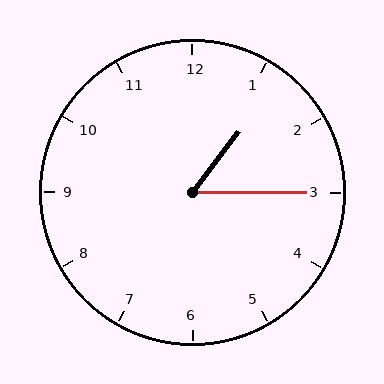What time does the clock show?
1:15.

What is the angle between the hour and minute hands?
Approximately 52 degrees.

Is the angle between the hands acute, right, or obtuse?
It is acute.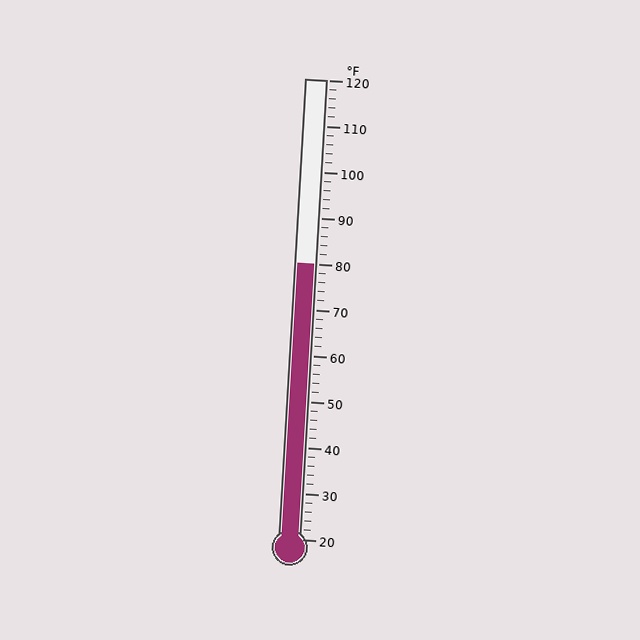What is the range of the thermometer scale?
The thermometer scale ranges from 20°F to 120°F.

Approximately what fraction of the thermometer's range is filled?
The thermometer is filled to approximately 60% of its range.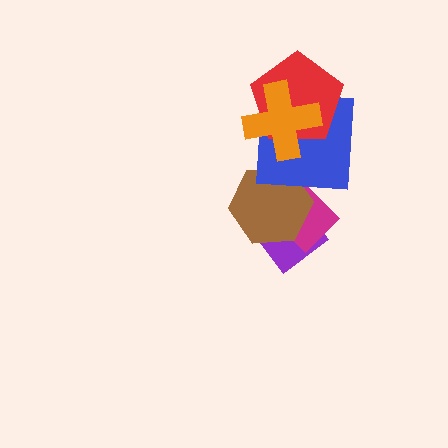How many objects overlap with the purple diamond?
2 objects overlap with the purple diamond.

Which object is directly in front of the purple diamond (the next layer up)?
The magenta diamond is directly in front of the purple diamond.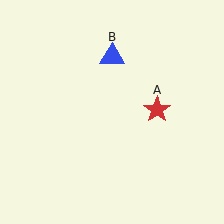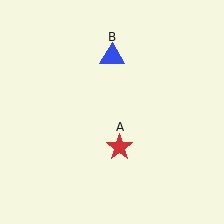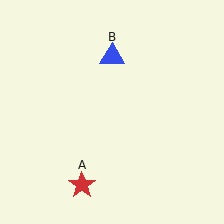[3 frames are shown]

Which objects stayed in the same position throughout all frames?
Blue triangle (object B) remained stationary.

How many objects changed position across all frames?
1 object changed position: red star (object A).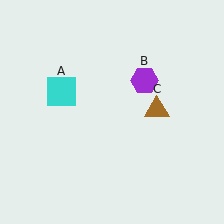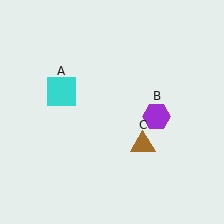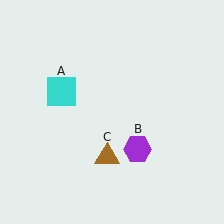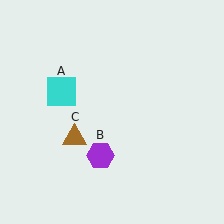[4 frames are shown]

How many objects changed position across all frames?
2 objects changed position: purple hexagon (object B), brown triangle (object C).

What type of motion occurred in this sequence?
The purple hexagon (object B), brown triangle (object C) rotated clockwise around the center of the scene.